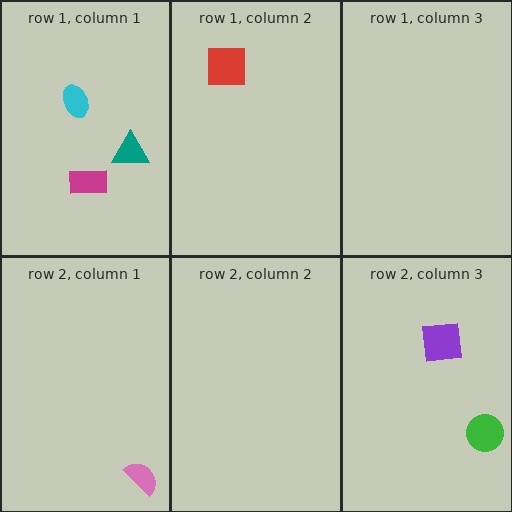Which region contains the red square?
The row 1, column 2 region.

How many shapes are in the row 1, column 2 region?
1.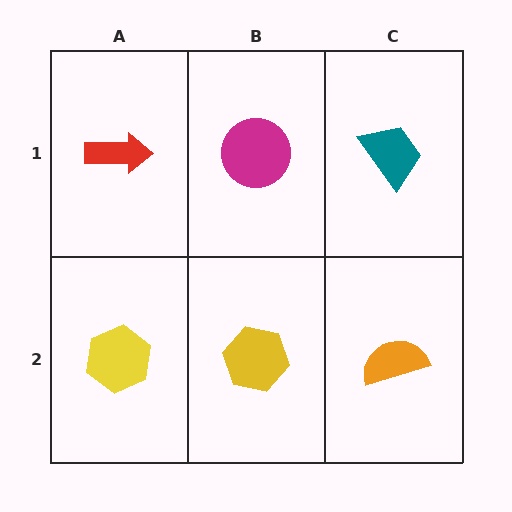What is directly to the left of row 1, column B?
A red arrow.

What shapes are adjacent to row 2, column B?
A magenta circle (row 1, column B), a yellow hexagon (row 2, column A), an orange semicircle (row 2, column C).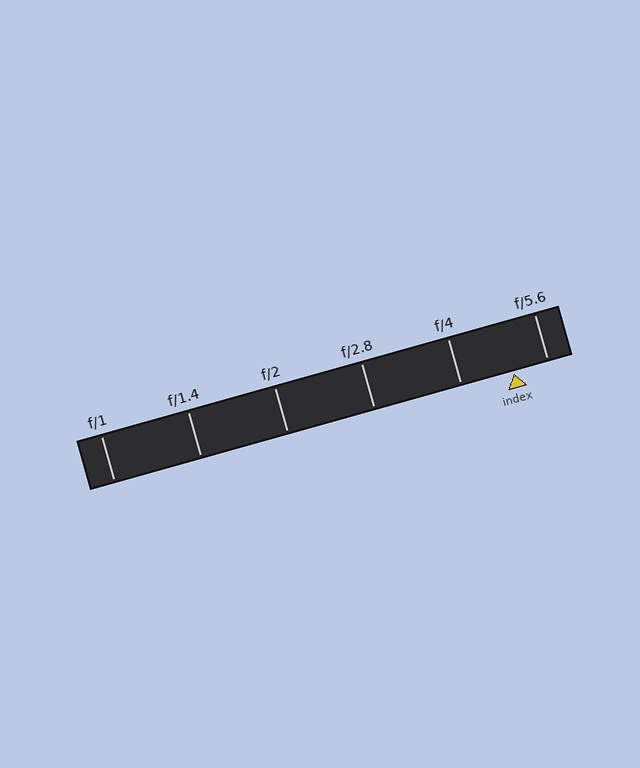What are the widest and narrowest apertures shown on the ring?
The widest aperture shown is f/1 and the narrowest is f/5.6.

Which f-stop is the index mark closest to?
The index mark is closest to f/5.6.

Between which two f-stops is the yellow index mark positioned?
The index mark is between f/4 and f/5.6.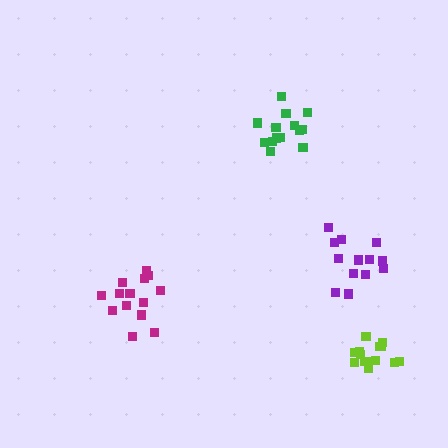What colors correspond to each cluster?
The clusters are colored: magenta, purple, lime, green.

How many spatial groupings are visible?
There are 4 spatial groupings.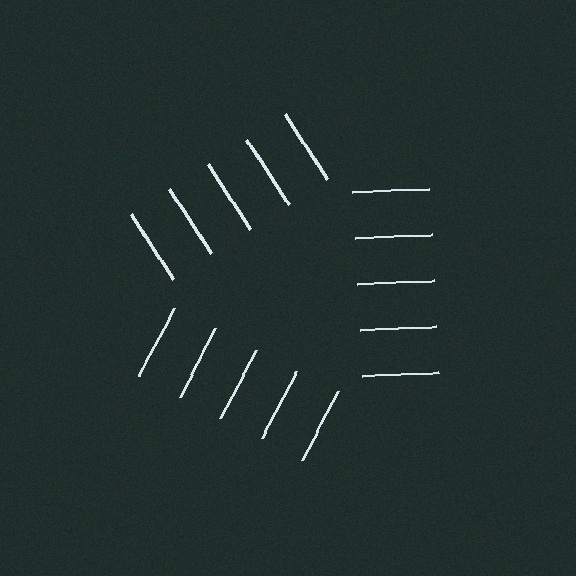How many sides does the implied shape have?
3 sides — the line-ends trace a triangle.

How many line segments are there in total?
15 — 5 along each of the 3 edges.